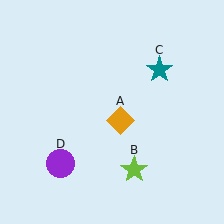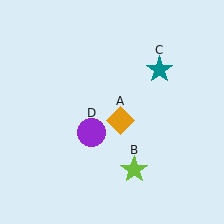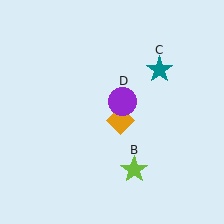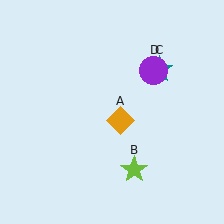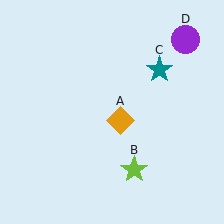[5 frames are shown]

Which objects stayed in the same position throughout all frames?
Orange diamond (object A) and lime star (object B) and teal star (object C) remained stationary.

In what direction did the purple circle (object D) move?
The purple circle (object D) moved up and to the right.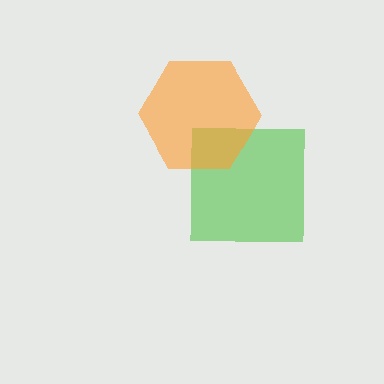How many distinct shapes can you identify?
There are 2 distinct shapes: a green square, an orange hexagon.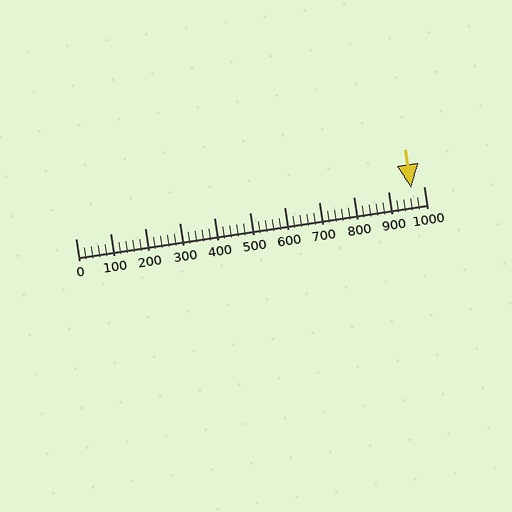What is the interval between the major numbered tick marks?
The major tick marks are spaced 100 units apart.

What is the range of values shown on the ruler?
The ruler shows values from 0 to 1000.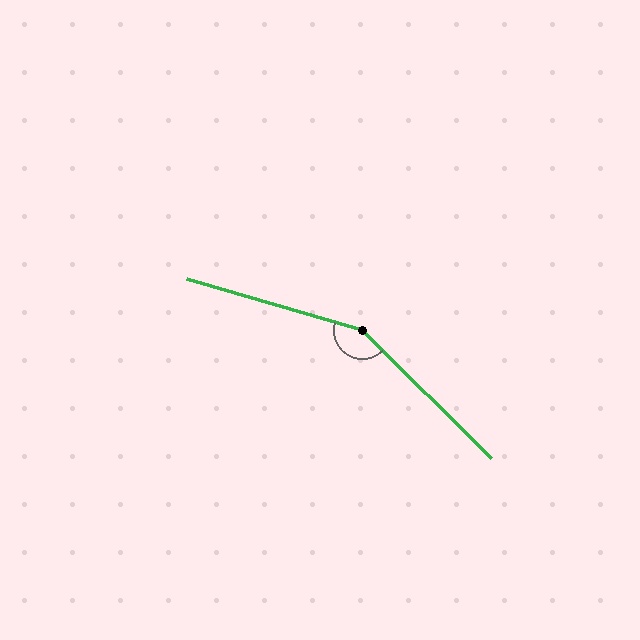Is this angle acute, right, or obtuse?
It is obtuse.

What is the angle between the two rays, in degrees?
Approximately 151 degrees.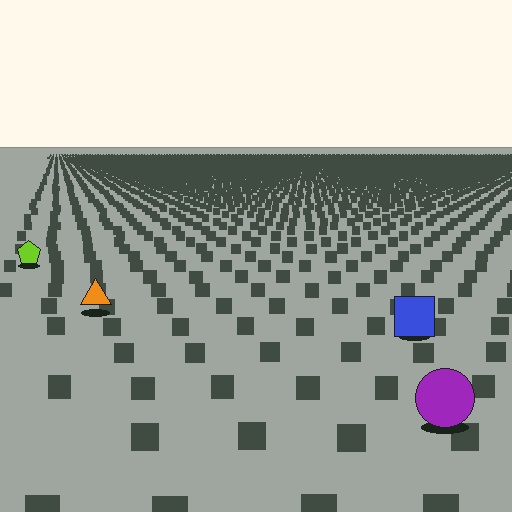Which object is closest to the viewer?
The purple circle is closest. The texture marks near it are larger and more spread out.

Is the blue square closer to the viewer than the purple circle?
No. The purple circle is closer — you can tell from the texture gradient: the ground texture is coarser near it.